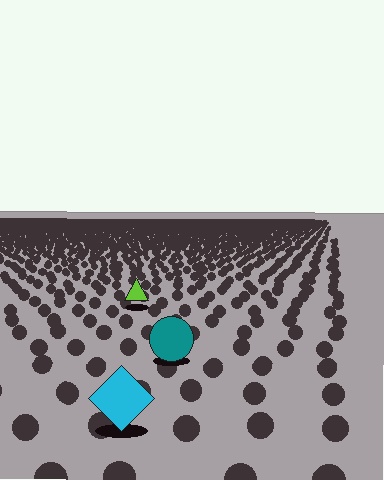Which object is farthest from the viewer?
The lime triangle is farthest from the viewer. It appears smaller and the ground texture around it is denser.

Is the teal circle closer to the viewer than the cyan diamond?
No. The cyan diamond is closer — you can tell from the texture gradient: the ground texture is coarser near it.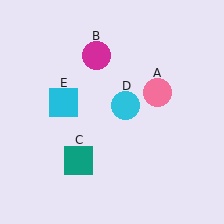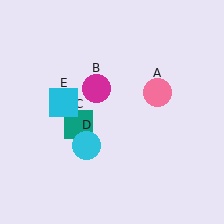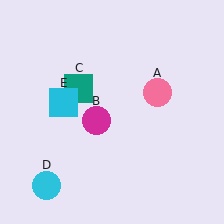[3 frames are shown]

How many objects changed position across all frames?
3 objects changed position: magenta circle (object B), teal square (object C), cyan circle (object D).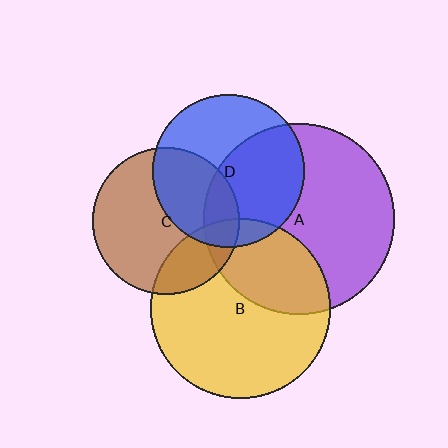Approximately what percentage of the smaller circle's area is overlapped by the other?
Approximately 35%.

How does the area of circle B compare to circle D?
Approximately 1.4 times.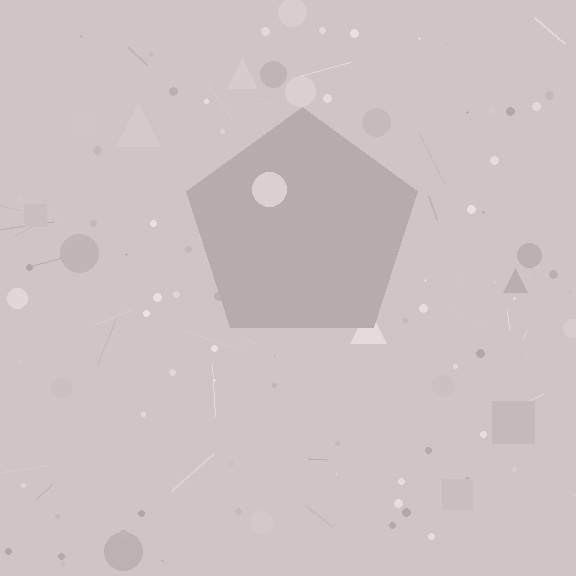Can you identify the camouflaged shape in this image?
The camouflaged shape is a pentagon.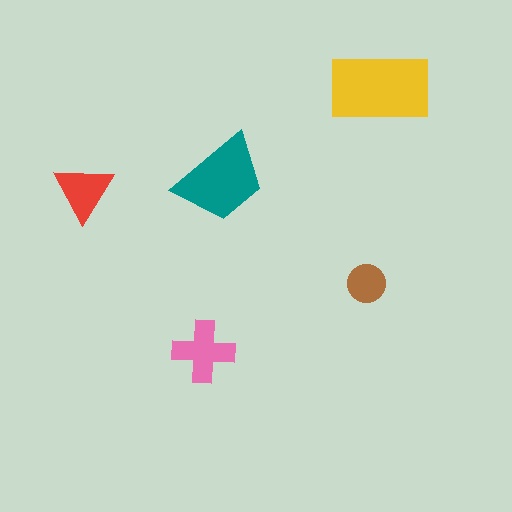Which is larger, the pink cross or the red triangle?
The pink cross.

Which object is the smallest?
The brown circle.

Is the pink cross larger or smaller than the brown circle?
Larger.